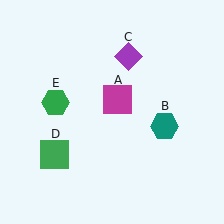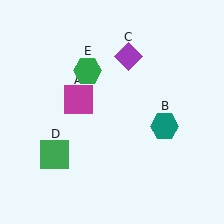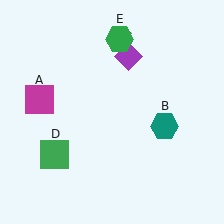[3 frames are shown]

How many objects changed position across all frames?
2 objects changed position: magenta square (object A), green hexagon (object E).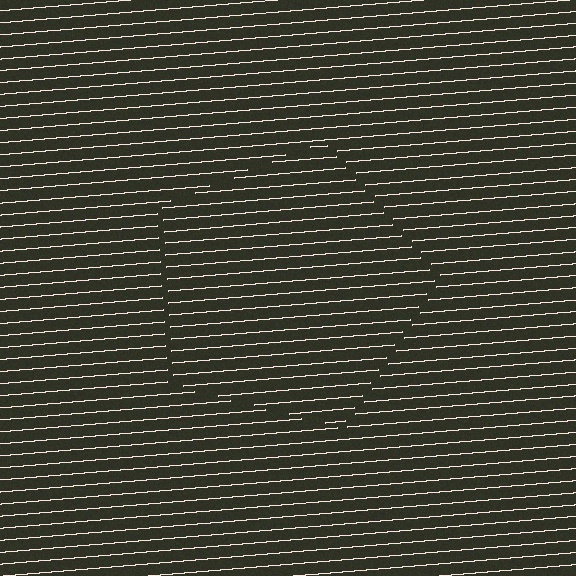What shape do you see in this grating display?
An illusory pentagon. The interior of the shape contains the same grating, shifted by half a period — the contour is defined by the phase discontinuity where line-ends from the inner and outer gratings abut.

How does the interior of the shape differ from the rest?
The interior of the shape contains the same grating, shifted by half a period — the contour is defined by the phase discontinuity where line-ends from the inner and outer gratings abut.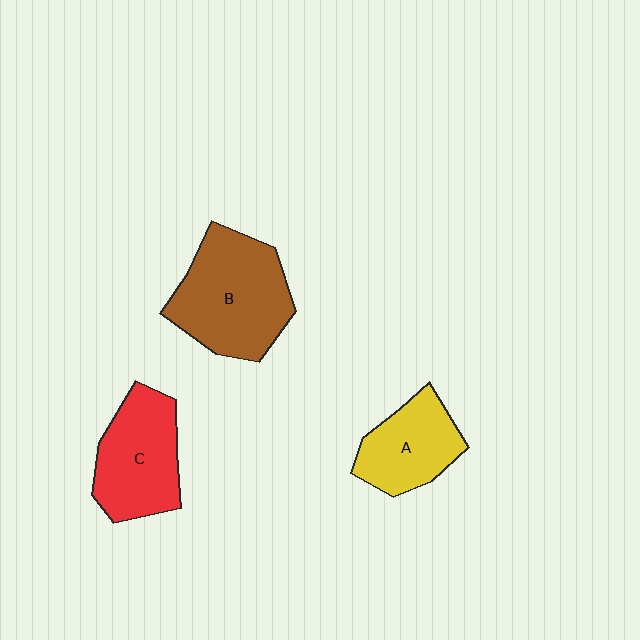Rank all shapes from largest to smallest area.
From largest to smallest: B (brown), C (red), A (yellow).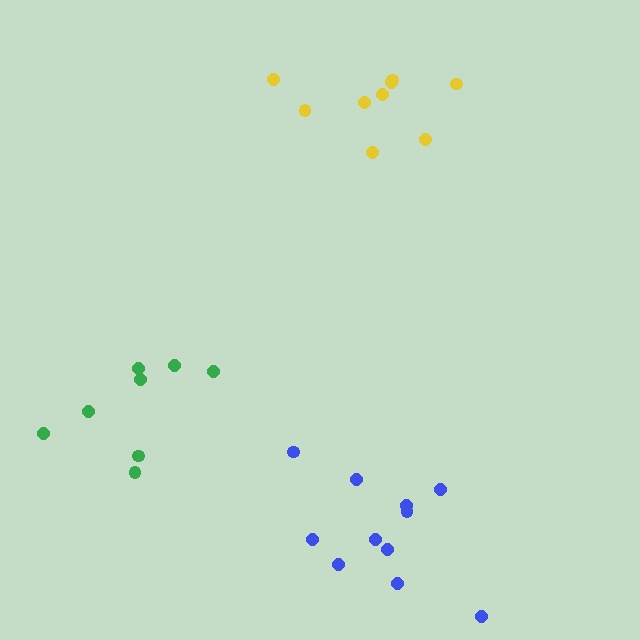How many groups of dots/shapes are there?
There are 3 groups.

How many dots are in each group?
Group 1: 9 dots, Group 2: 8 dots, Group 3: 11 dots (28 total).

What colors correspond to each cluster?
The clusters are colored: yellow, green, blue.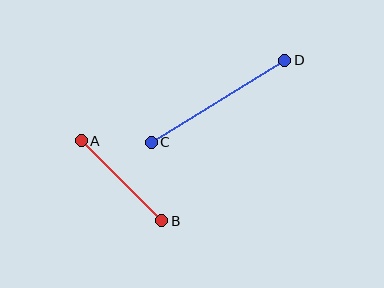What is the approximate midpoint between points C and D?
The midpoint is at approximately (218, 101) pixels.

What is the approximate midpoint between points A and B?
The midpoint is at approximately (121, 181) pixels.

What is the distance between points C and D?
The distance is approximately 157 pixels.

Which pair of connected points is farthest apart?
Points C and D are farthest apart.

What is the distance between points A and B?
The distance is approximately 114 pixels.